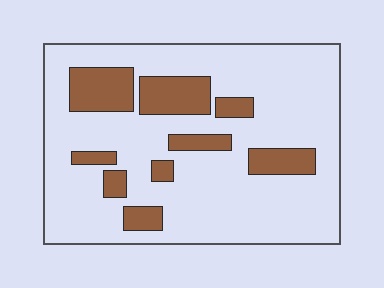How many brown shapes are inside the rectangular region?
9.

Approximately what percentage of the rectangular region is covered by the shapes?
Approximately 20%.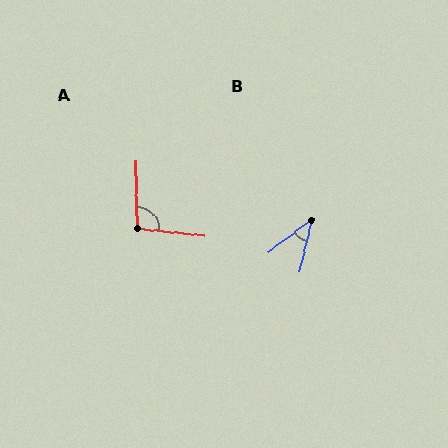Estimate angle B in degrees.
Approximately 39 degrees.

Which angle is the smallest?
B, at approximately 39 degrees.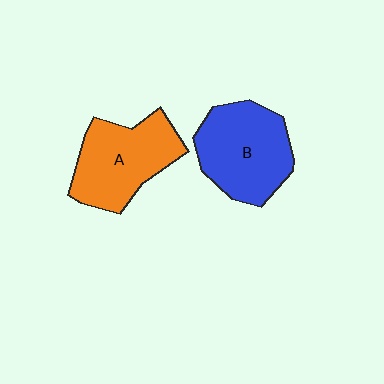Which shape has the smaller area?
Shape A (orange).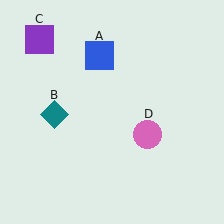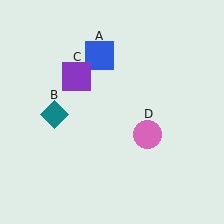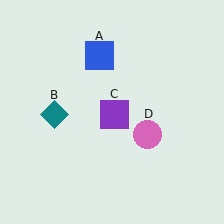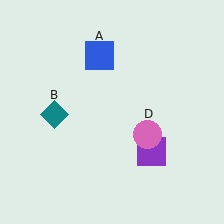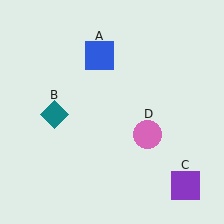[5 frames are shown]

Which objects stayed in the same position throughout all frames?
Blue square (object A) and teal diamond (object B) and pink circle (object D) remained stationary.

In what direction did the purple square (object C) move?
The purple square (object C) moved down and to the right.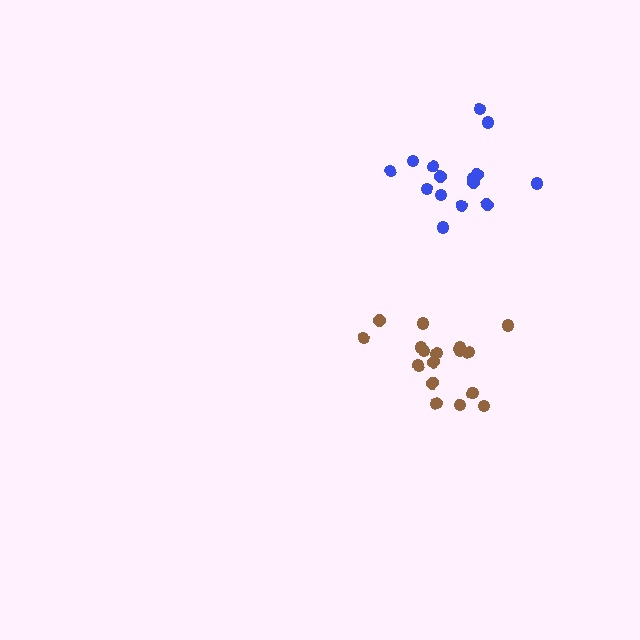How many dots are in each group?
Group 1: 18 dots, Group 2: 15 dots (33 total).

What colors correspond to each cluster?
The clusters are colored: brown, blue.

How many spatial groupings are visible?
There are 2 spatial groupings.